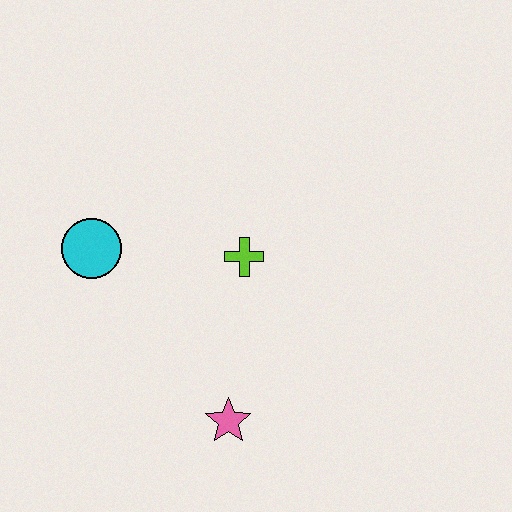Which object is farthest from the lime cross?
The pink star is farthest from the lime cross.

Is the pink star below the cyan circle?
Yes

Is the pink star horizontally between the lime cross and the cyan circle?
Yes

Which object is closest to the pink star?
The lime cross is closest to the pink star.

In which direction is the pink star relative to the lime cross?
The pink star is below the lime cross.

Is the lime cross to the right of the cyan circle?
Yes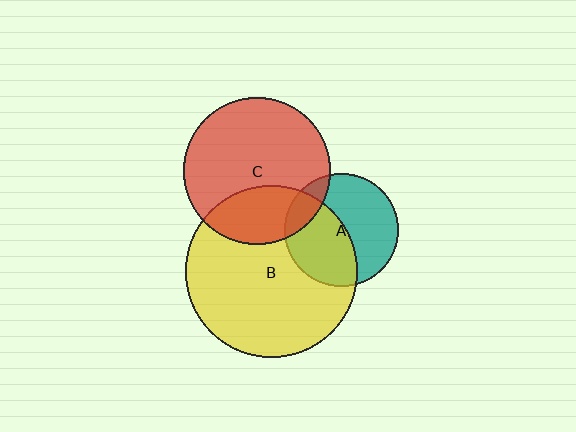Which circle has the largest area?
Circle B (yellow).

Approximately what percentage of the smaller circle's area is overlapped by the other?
Approximately 30%.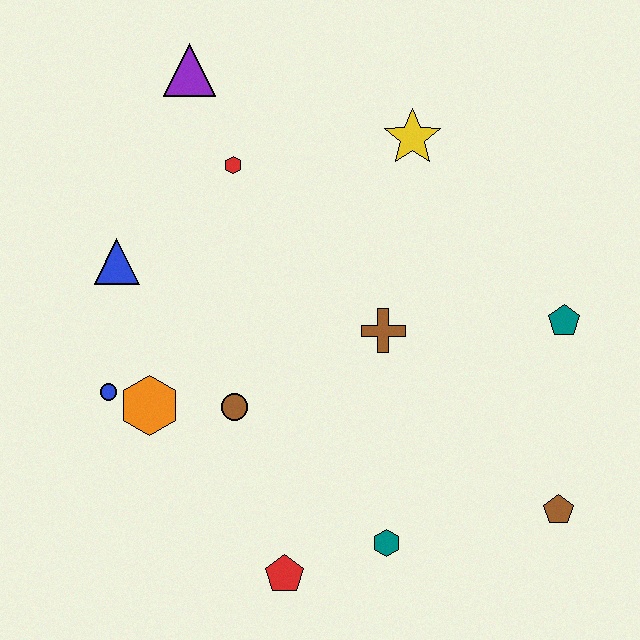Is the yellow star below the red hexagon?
No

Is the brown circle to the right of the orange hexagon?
Yes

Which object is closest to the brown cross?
The brown circle is closest to the brown cross.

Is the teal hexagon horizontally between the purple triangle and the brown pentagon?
Yes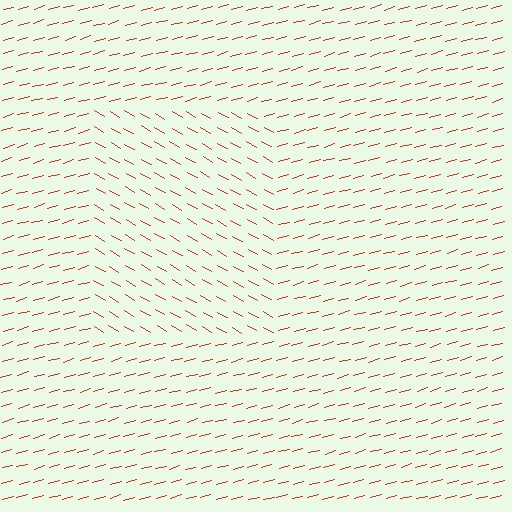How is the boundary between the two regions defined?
The boundary is defined purely by a change in line orientation (approximately 45 degrees difference). All lines are the same color and thickness.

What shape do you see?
I see a rectangle.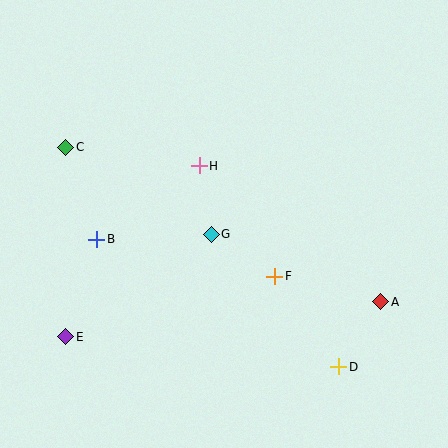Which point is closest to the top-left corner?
Point C is closest to the top-left corner.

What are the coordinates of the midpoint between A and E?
The midpoint between A and E is at (223, 319).